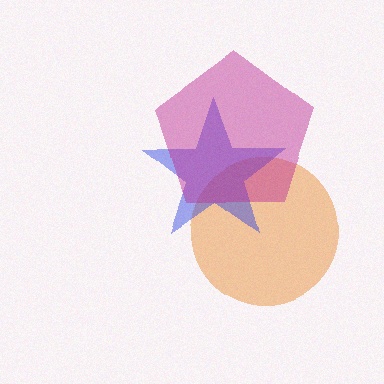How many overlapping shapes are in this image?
There are 3 overlapping shapes in the image.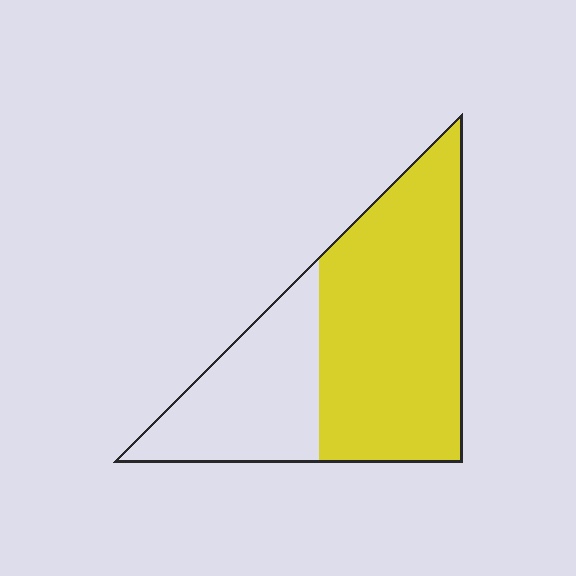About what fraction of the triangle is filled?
About two thirds (2/3).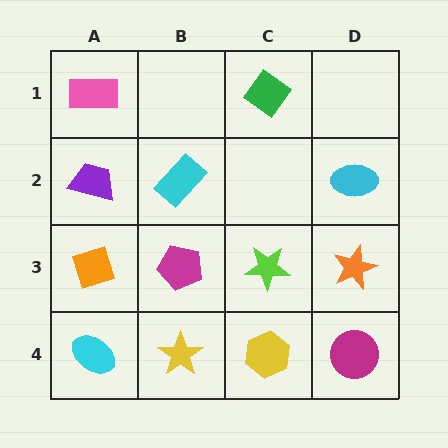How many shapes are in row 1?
2 shapes.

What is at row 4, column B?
A yellow star.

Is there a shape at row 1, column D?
No, that cell is empty.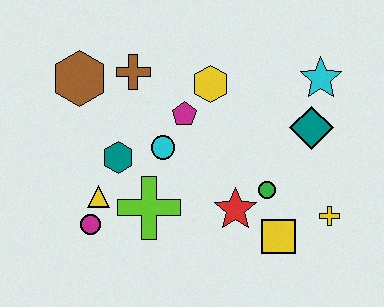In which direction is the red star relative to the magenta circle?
The red star is to the right of the magenta circle.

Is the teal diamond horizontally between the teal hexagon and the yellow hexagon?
No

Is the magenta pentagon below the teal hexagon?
No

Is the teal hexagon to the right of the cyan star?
No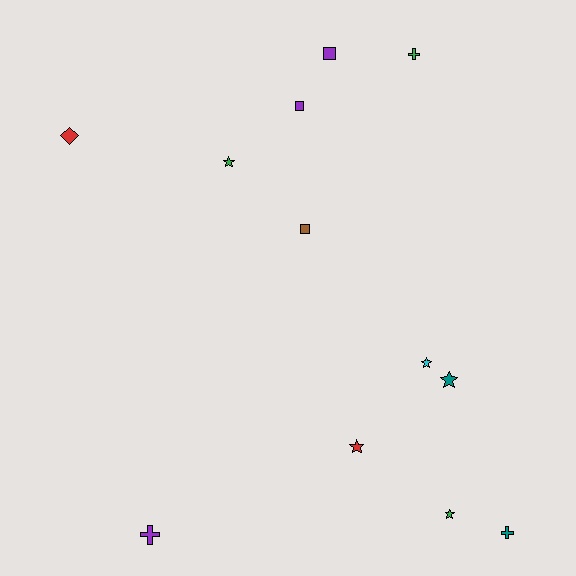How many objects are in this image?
There are 12 objects.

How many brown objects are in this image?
There is 1 brown object.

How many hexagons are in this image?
There are no hexagons.